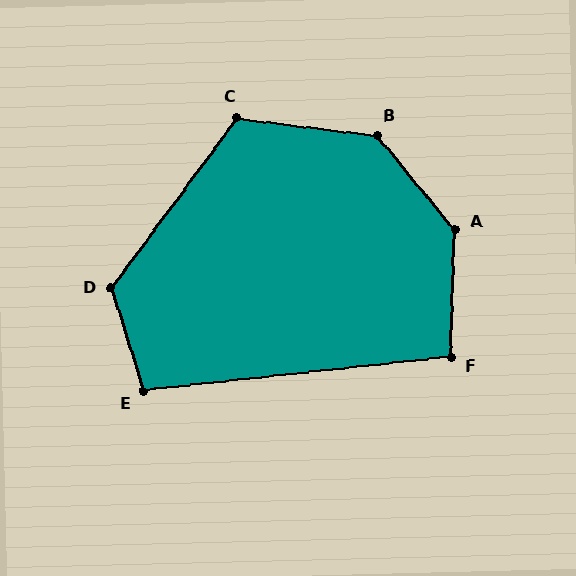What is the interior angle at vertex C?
Approximately 120 degrees (obtuse).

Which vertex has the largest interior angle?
A, at approximately 139 degrees.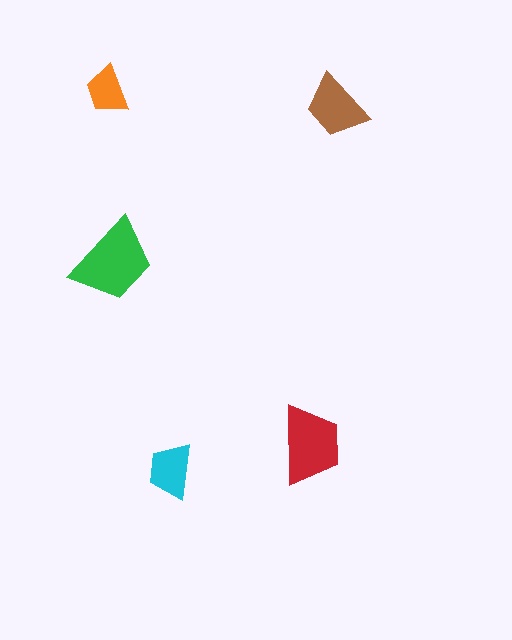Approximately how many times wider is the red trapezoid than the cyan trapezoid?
About 1.5 times wider.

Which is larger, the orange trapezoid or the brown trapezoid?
The brown one.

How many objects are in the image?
There are 5 objects in the image.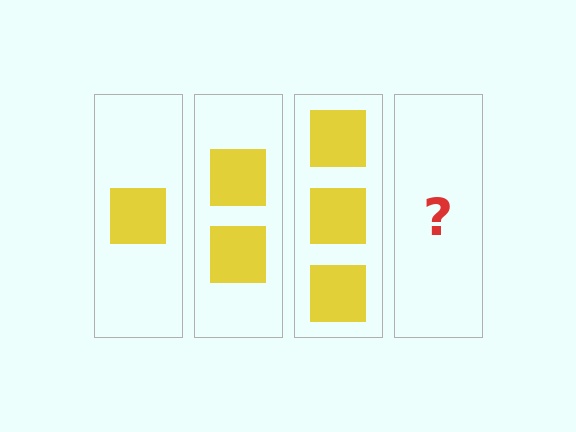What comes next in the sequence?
The next element should be 4 squares.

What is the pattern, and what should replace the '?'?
The pattern is that each step adds one more square. The '?' should be 4 squares.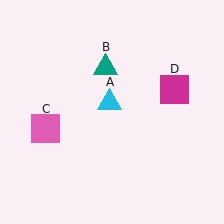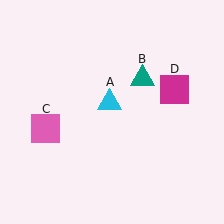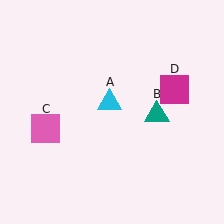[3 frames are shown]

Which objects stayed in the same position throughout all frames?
Cyan triangle (object A) and pink square (object C) and magenta square (object D) remained stationary.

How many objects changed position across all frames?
1 object changed position: teal triangle (object B).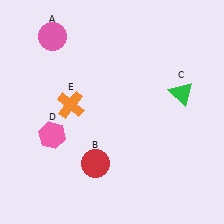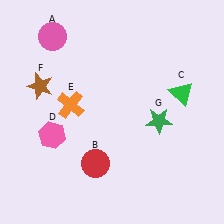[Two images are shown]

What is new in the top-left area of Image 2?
A brown star (F) was added in the top-left area of Image 2.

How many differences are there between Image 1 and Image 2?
There are 2 differences between the two images.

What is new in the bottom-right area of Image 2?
A green star (G) was added in the bottom-right area of Image 2.